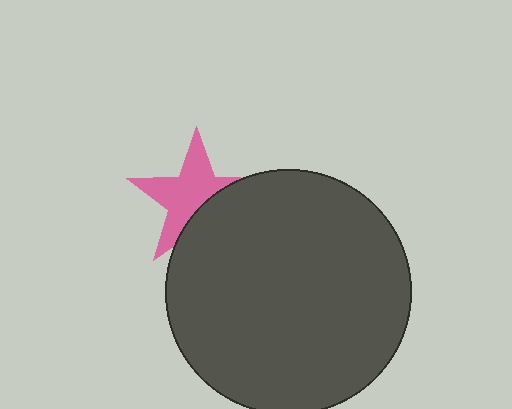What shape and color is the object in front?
The object in front is a dark gray circle.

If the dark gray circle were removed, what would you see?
You would see the complete pink star.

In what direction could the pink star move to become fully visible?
The pink star could move toward the upper-left. That would shift it out from behind the dark gray circle entirely.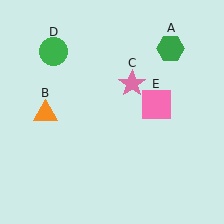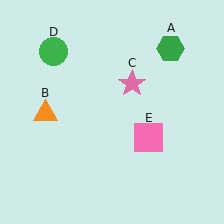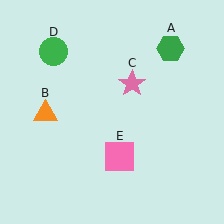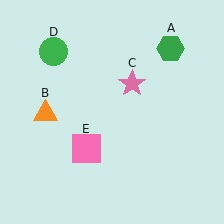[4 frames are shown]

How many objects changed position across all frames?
1 object changed position: pink square (object E).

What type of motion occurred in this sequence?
The pink square (object E) rotated clockwise around the center of the scene.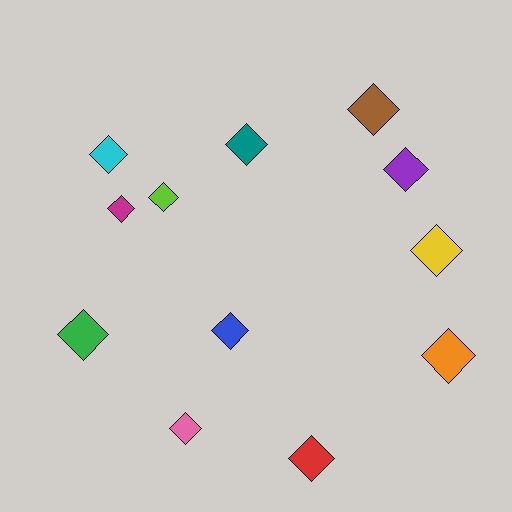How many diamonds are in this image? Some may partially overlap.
There are 12 diamonds.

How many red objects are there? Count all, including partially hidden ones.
There is 1 red object.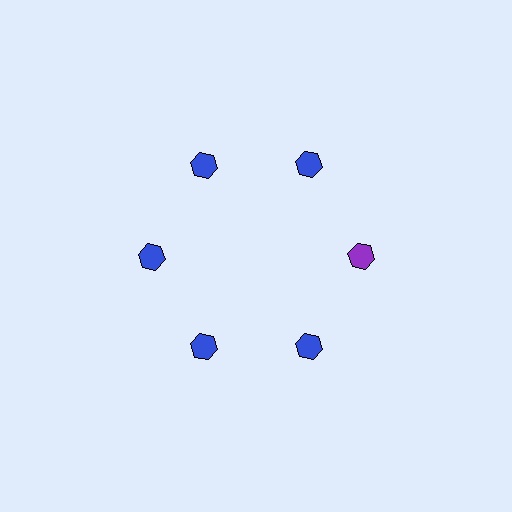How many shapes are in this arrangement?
There are 6 shapes arranged in a ring pattern.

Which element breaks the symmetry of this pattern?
The purple hexagon at roughly the 3 o'clock position breaks the symmetry. All other shapes are blue hexagons.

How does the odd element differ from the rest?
It has a different color: purple instead of blue.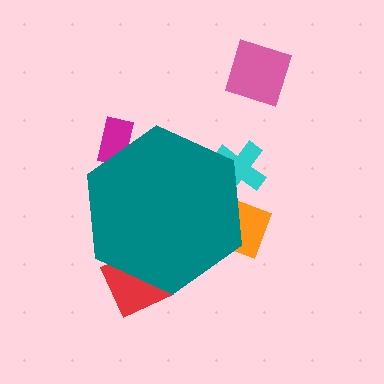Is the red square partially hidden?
Yes, the red square is partially hidden behind the teal hexagon.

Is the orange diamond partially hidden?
Yes, the orange diamond is partially hidden behind the teal hexagon.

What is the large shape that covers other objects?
A teal hexagon.